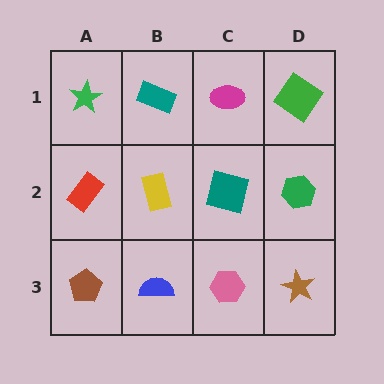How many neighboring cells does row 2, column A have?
3.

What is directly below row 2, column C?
A pink hexagon.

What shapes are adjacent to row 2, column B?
A teal rectangle (row 1, column B), a blue semicircle (row 3, column B), a red rectangle (row 2, column A), a teal square (row 2, column C).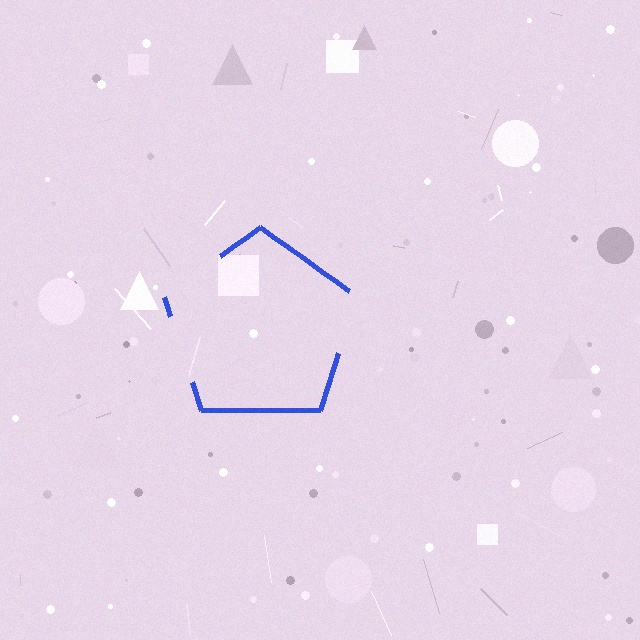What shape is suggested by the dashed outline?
The dashed outline suggests a pentagon.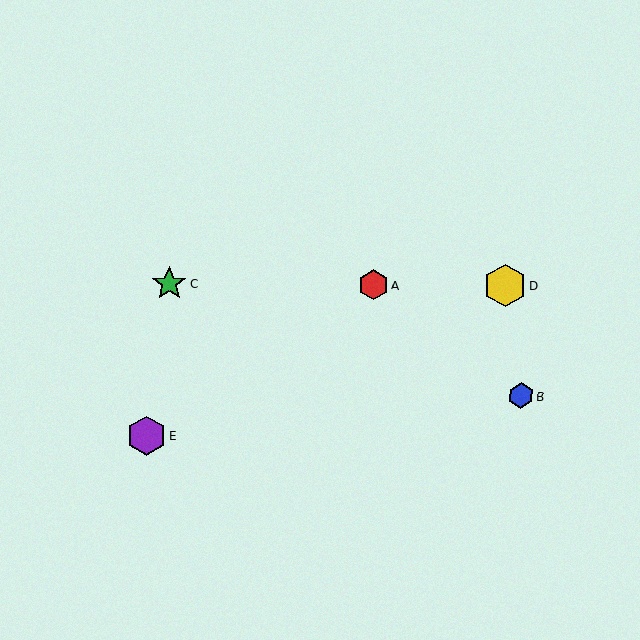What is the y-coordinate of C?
Object C is at y≈284.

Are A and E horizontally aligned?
No, A is at y≈285 and E is at y≈436.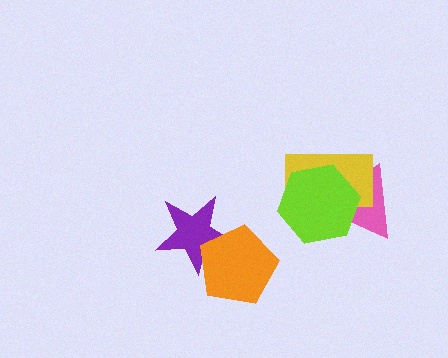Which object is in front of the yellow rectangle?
The lime hexagon is in front of the yellow rectangle.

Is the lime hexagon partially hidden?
No, no other shape covers it.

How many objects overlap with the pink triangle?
2 objects overlap with the pink triangle.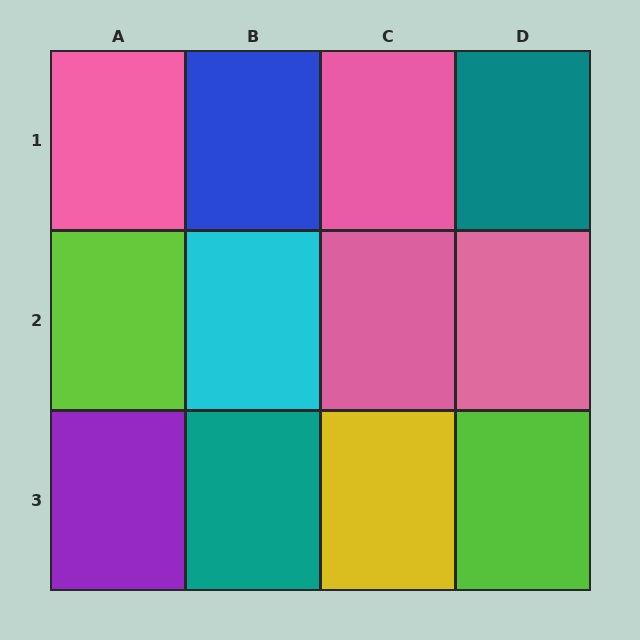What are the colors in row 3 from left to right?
Purple, teal, yellow, lime.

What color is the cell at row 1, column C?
Pink.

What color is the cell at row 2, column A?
Lime.